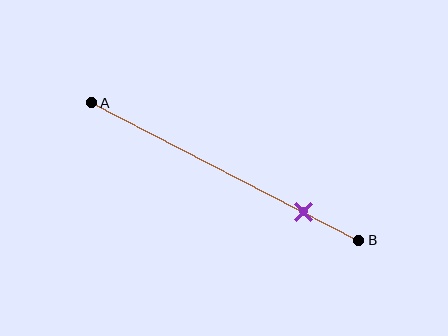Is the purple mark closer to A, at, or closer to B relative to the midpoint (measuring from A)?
The purple mark is closer to point B than the midpoint of segment AB.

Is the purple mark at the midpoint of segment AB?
No, the mark is at about 80% from A, not at the 50% midpoint.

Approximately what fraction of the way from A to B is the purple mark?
The purple mark is approximately 80% of the way from A to B.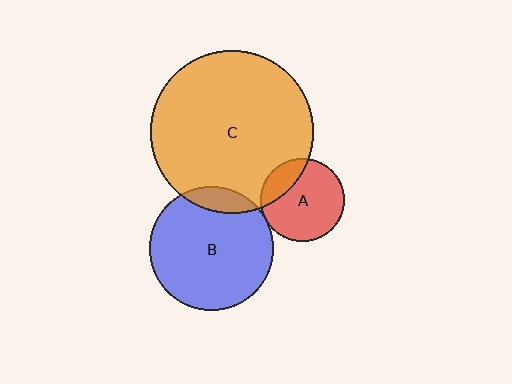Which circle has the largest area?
Circle C (orange).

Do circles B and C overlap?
Yes.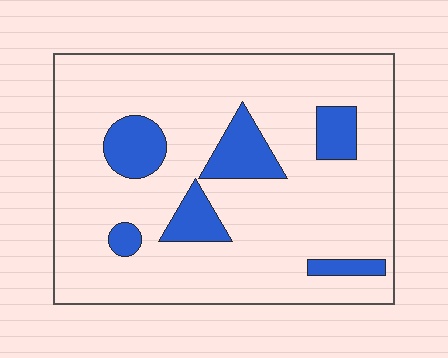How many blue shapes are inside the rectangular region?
6.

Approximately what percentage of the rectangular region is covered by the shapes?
Approximately 15%.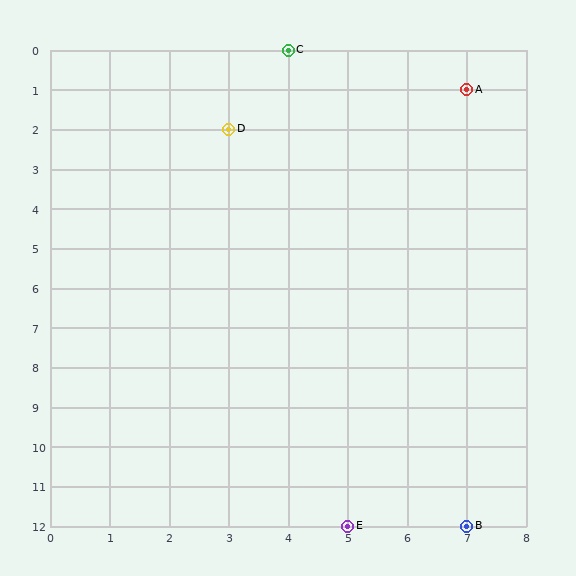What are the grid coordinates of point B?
Point B is at grid coordinates (7, 12).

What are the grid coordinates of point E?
Point E is at grid coordinates (5, 12).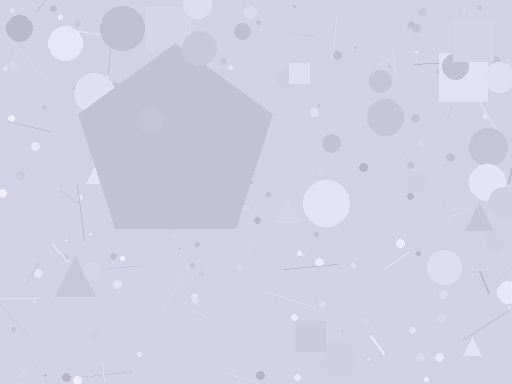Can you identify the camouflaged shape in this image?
The camouflaged shape is a pentagon.